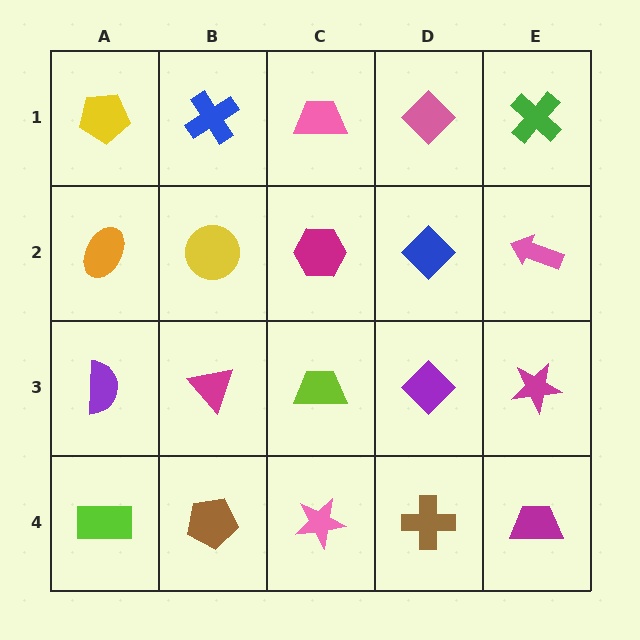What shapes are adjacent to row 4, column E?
A magenta star (row 3, column E), a brown cross (row 4, column D).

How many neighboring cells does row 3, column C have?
4.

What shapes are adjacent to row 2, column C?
A pink trapezoid (row 1, column C), a lime trapezoid (row 3, column C), a yellow circle (row 2, column B), a blue diamond (row 2, column D).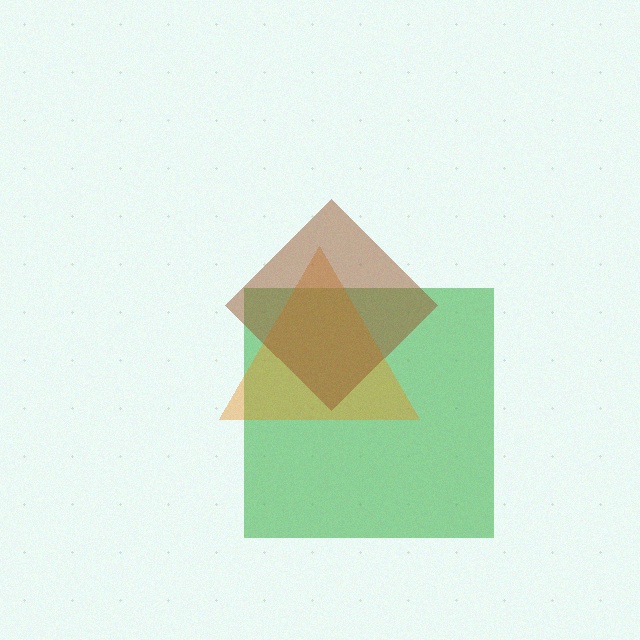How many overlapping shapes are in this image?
There are 3 overlapping shapes in the image.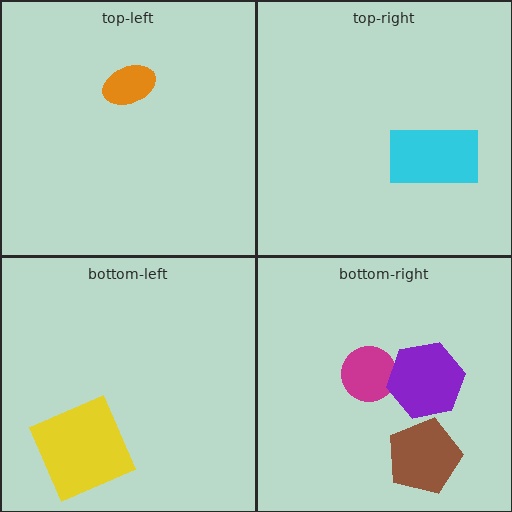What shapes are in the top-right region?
The cyan rectangle.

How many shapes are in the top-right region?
1.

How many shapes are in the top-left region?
1.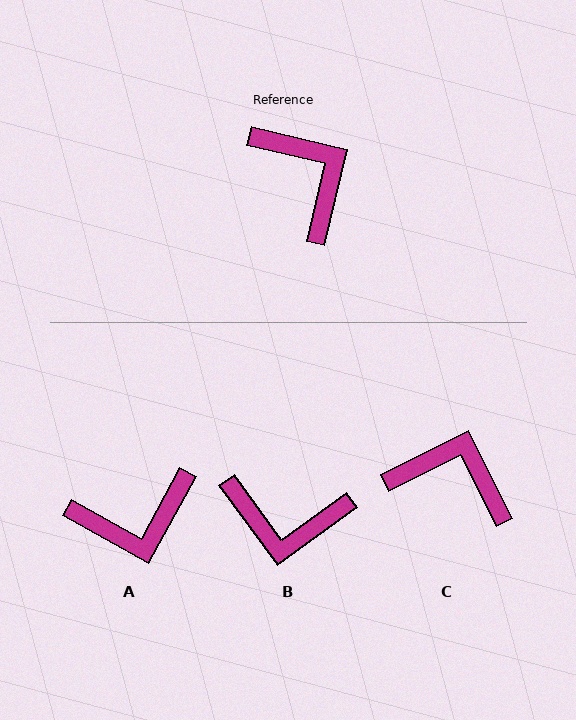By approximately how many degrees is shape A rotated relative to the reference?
Approximately 105 degrees clockwise.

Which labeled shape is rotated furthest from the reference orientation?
B, about 131 degrees away.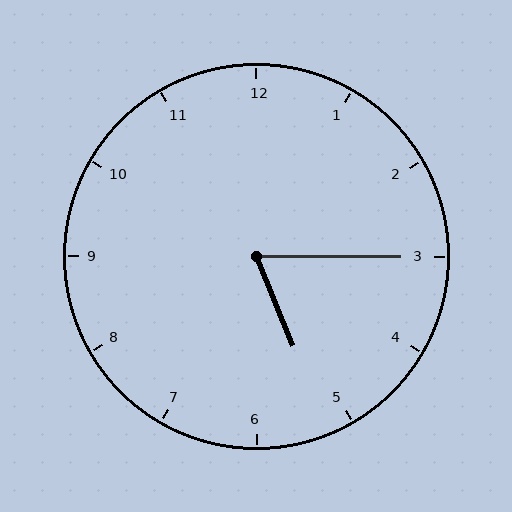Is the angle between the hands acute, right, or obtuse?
It is acute.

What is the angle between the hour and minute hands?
Approximately 68 degrees.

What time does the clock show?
5:15.